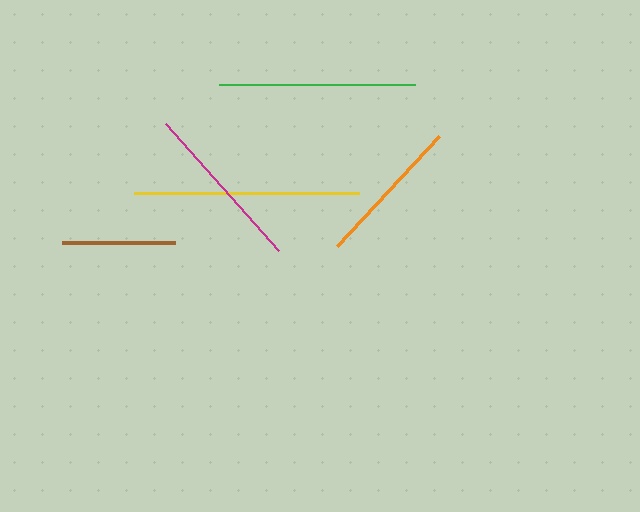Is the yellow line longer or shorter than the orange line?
The yellow line is longer than the orange line.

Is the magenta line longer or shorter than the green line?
The green line is longer than the magenta line.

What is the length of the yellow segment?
The yellow segment is approximately 225 pixels long.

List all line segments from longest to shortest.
From longest to shortest: yellow, green, magenta, orange, brown.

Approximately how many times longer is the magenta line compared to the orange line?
The magenta line is approximately 1.1 times the length of the orange line.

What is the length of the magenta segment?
The magenta segment is approximately 169 pixels long.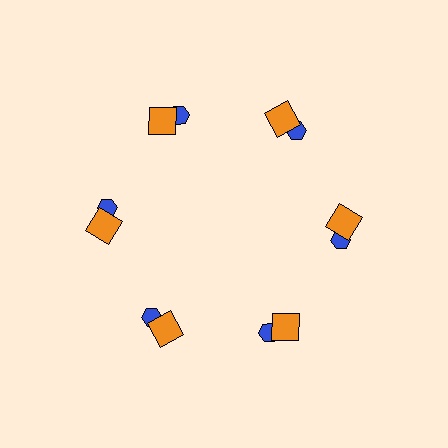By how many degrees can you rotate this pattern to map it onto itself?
The pattern maps onto itself every 60 degrees of rotation.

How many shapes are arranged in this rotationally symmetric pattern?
There are 12 shapes, arranged in 6 groups of 2.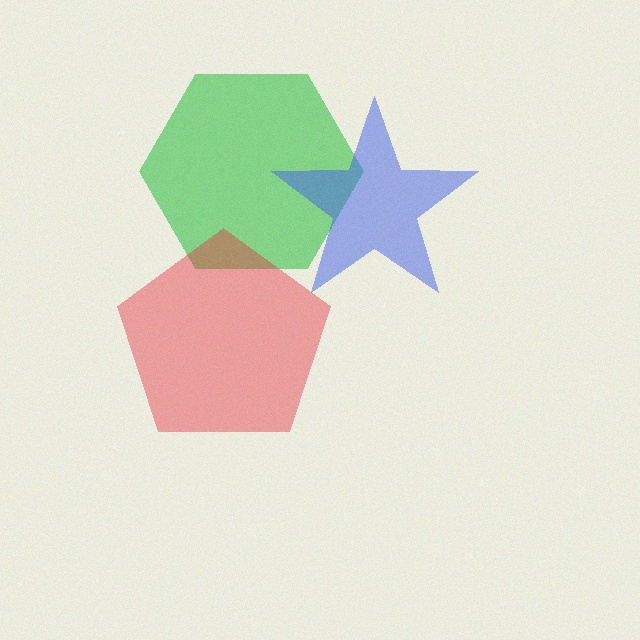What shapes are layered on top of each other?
The layered shapes are: a green hexagon, a red pentagon, a blue star.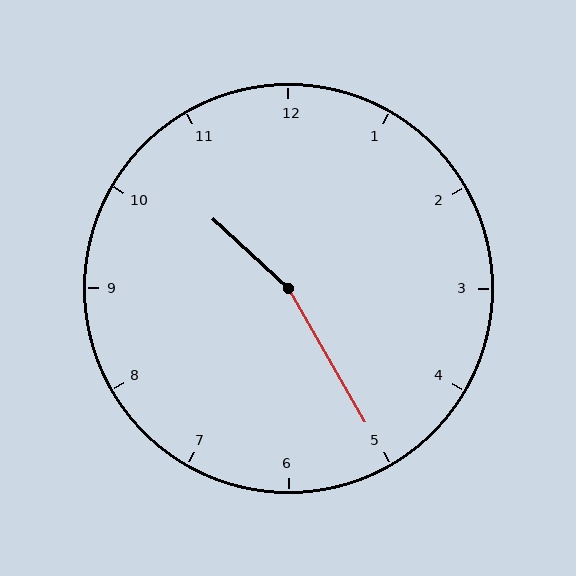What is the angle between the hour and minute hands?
Approximately 162 degrees.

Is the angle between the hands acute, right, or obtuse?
It is obtuse.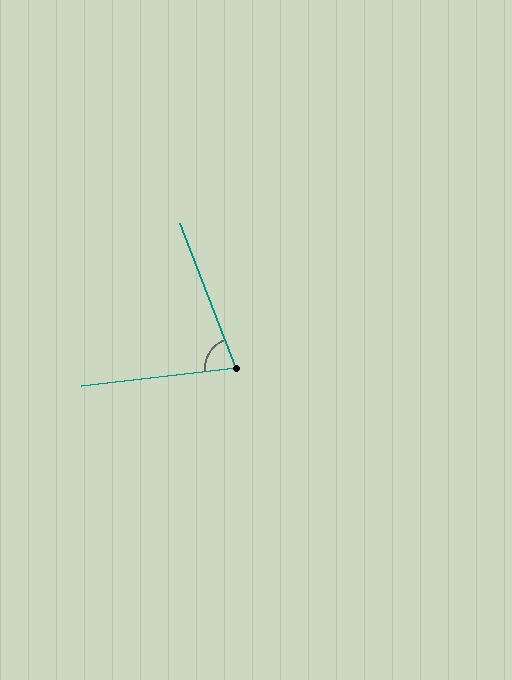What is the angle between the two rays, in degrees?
Approximately 76 degrees.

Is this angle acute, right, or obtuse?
It is acute.